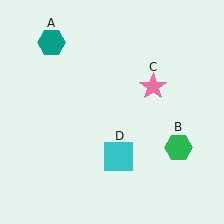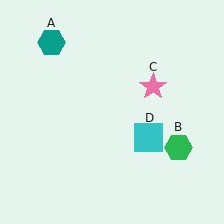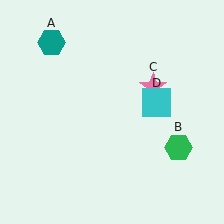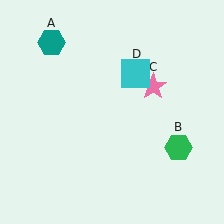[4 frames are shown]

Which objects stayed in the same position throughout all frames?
Teal hexagon (object A) and green hexagon (object B) and pink star (object C) remained stationary.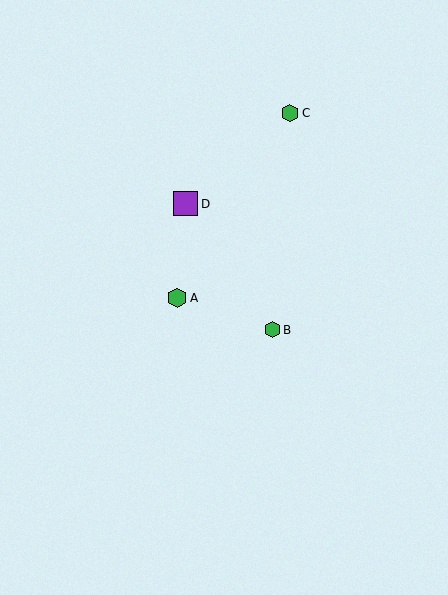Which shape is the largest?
The purple square (labeled D) is the largest.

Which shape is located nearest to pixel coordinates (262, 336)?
The green hexagon (labeled B) at (272, 330) is nearest to that location.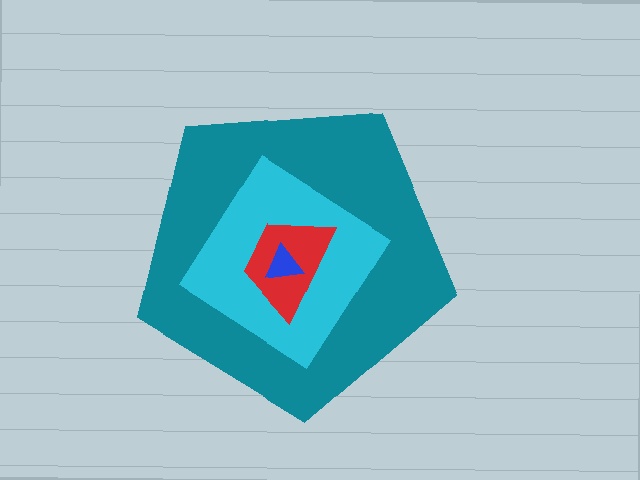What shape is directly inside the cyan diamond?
The red trapezoid.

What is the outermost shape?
The teal pentagon.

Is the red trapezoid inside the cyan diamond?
Yes.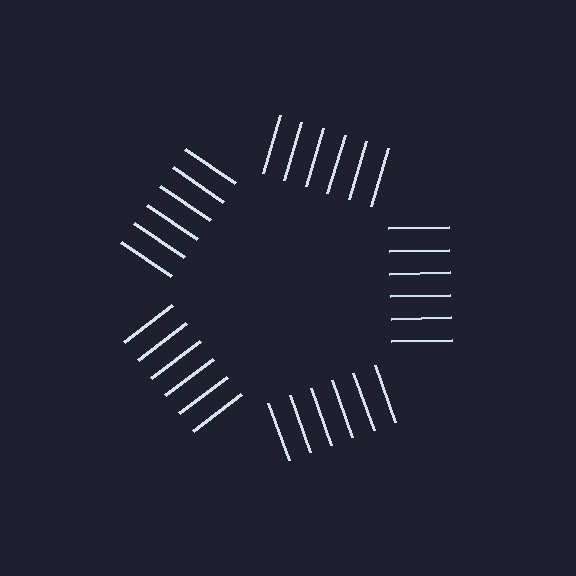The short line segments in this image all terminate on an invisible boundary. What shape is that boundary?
An illusory pentagon — the line segments terminate on its edges but no continuous stroke is drawn.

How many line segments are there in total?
30 — 6 along each of the 5 edges.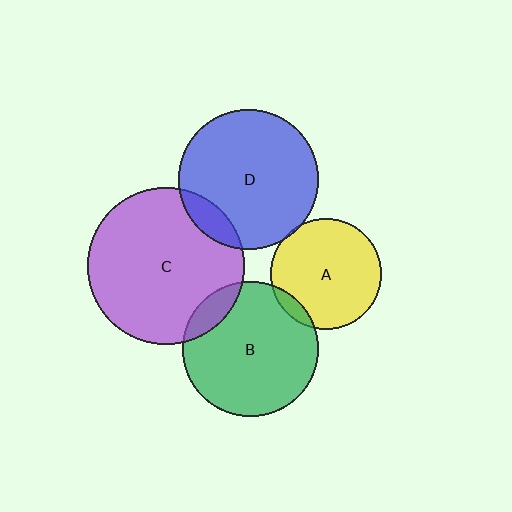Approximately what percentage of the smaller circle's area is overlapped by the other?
Approximately 5%.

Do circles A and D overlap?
Yes.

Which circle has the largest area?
Circle C (purple).